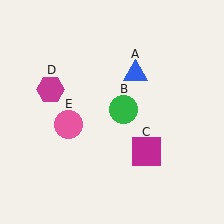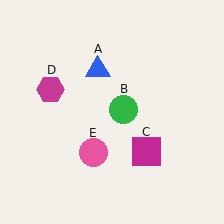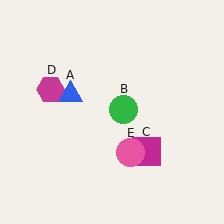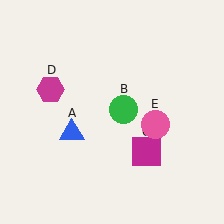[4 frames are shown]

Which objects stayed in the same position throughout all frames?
Green circle (object B) and magenta square (object C) and magenta hexagon (object D) remained stationary.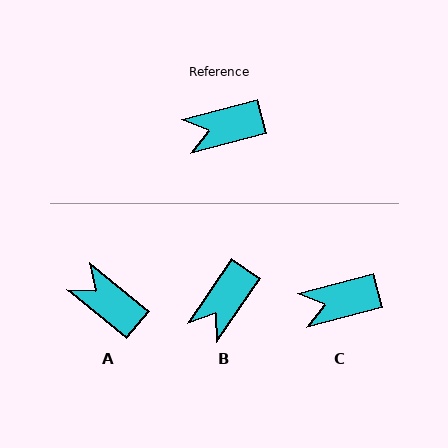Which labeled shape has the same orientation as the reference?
C.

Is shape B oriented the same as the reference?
No, it is off by about 42 degrees.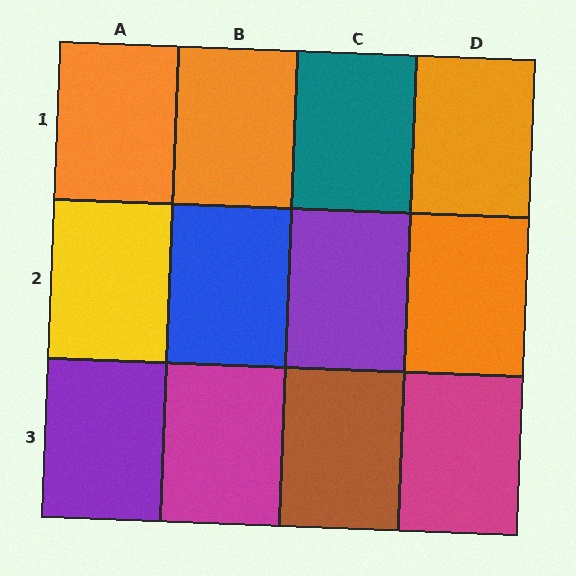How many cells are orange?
4 cells are orange.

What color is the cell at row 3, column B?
Magenta.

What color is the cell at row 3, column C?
Brown.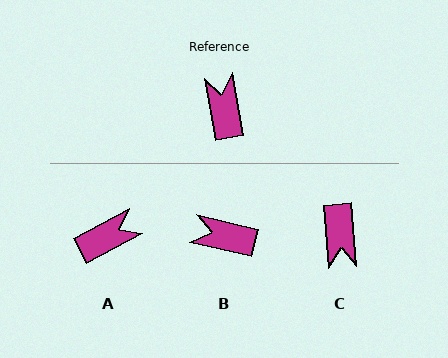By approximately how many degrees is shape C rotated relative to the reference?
Approximately 174 degrees counter-clockwise.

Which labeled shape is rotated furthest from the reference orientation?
C, about 174 degrees away.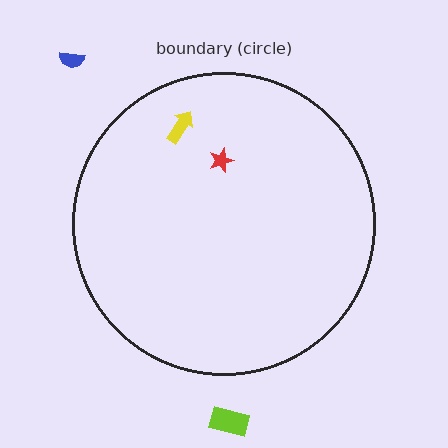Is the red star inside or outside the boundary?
Inside.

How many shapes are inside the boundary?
2 inside, 2 outside.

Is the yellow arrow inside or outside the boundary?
Inside.